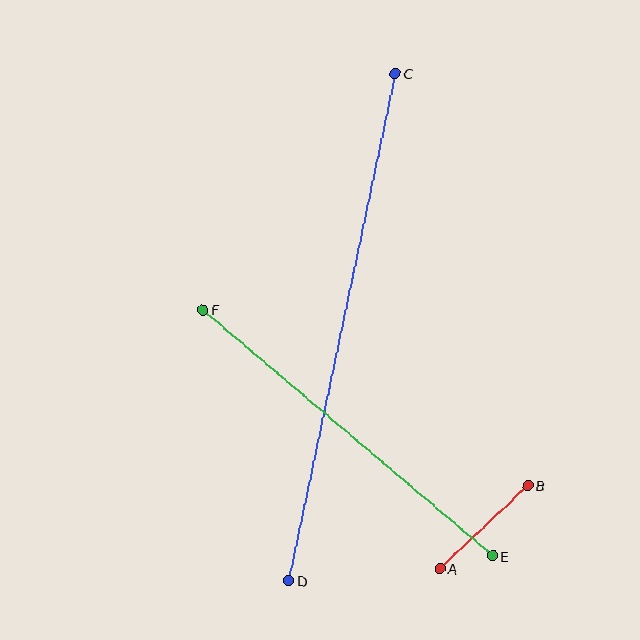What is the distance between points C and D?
The distance is approximately 518 pixels.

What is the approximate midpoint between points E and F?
The midpoint is at approximately (348, 433) pixels.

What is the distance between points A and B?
The distance is approximately 121 pixels.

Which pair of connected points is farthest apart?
Points C and D are farthest apart.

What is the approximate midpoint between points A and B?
The midpoint is at approximately (484, 527) pixels.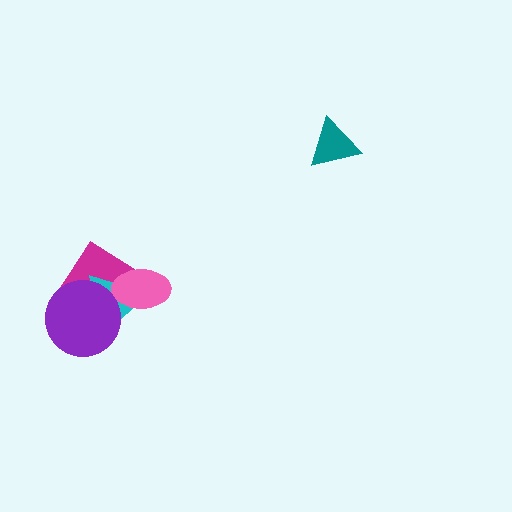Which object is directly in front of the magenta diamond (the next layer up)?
The cyan triangle is directly in front of the magenta diamond.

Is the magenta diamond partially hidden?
Yes, it is partially covered by another shape.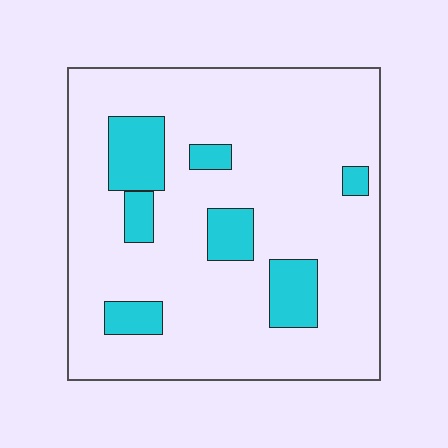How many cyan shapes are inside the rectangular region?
7.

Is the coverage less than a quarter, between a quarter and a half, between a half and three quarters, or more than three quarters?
Less than a quarter.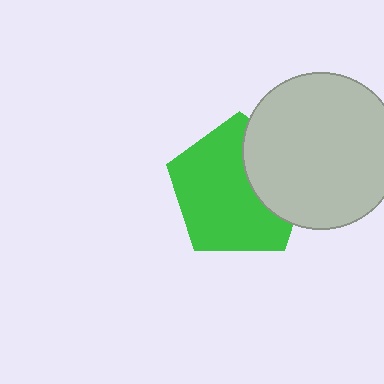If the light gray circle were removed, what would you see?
You would see the complete green pentagon.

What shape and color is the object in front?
The object in front is a light gray circle.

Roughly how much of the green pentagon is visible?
Most of it is visible (roughly 69%).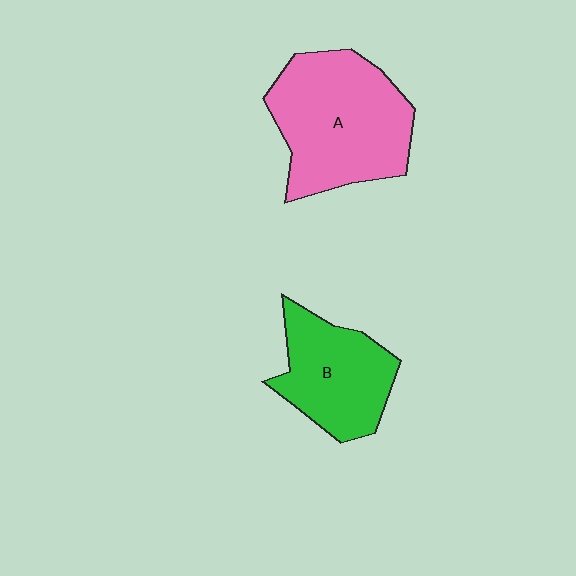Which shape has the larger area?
Shape A (pink).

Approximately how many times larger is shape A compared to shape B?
Approximately 1.5 times.